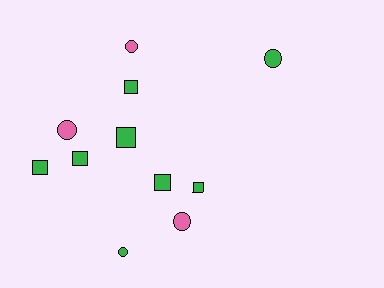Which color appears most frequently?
Green, with 8 objects.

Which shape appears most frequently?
Square, with 6 objects.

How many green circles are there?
There are 2 green circles.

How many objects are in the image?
There are 11 objects.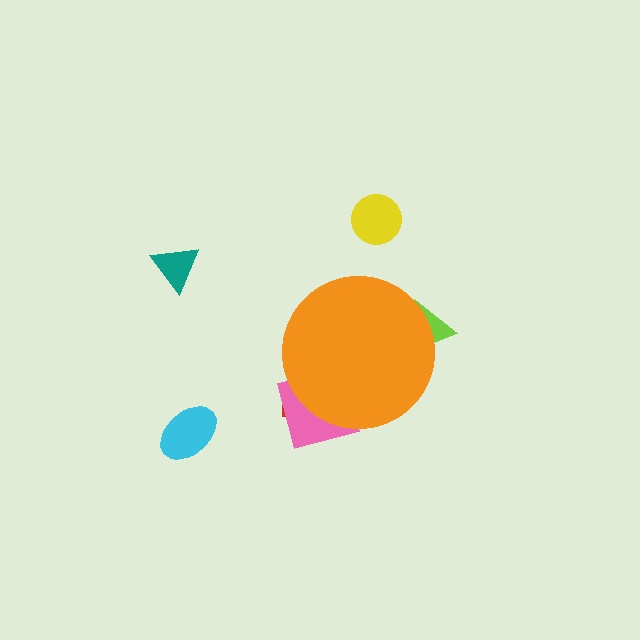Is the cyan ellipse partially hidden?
No, the cyan ellipse is fully visible.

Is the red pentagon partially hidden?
Yes, the red pentagon is partially hidden behind the orange circle.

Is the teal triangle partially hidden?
No, the teal triangle is fully visible.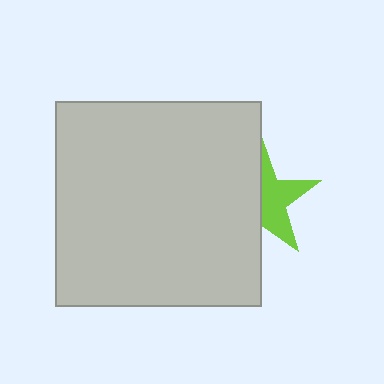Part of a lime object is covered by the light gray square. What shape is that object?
It is a star.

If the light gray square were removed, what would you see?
You would see the complete lime star.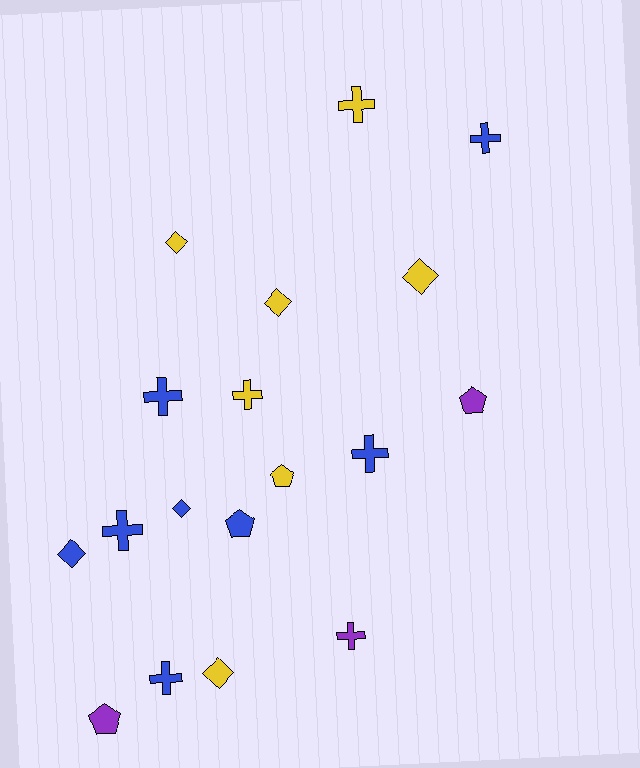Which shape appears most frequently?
Cross, with 8 objects.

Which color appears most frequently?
Blue, with 8 objects.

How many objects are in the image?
There are 18 objects.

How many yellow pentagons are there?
There is 1 yellow pentagon.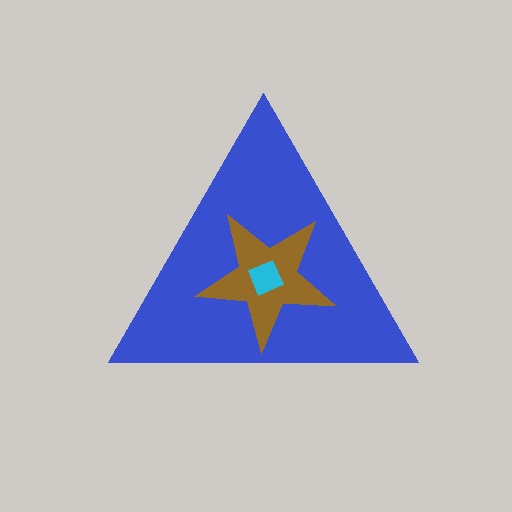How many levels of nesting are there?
3.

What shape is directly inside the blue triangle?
The brown star.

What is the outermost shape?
The blue triangle.